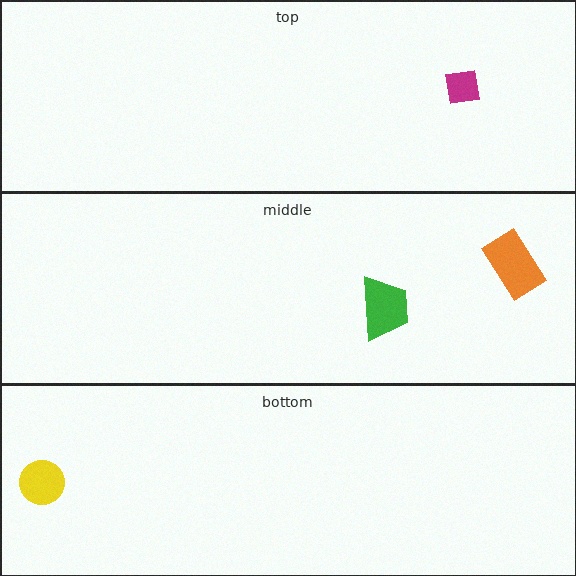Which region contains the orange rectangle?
The middle region.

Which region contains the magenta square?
The top region.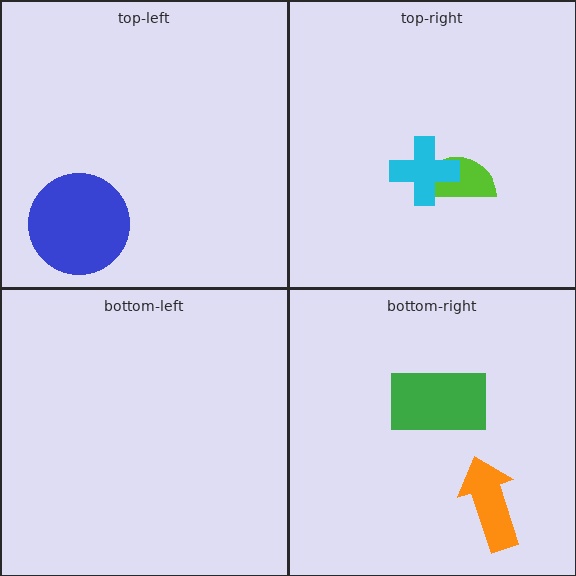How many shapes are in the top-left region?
1.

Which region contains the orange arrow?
The bottom-right region.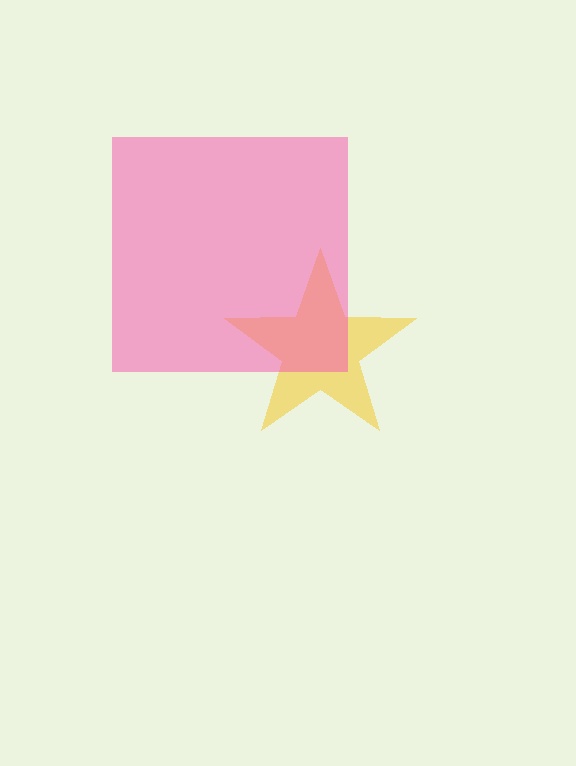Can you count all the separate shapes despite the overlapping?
Yes, there are 2 separate shapes.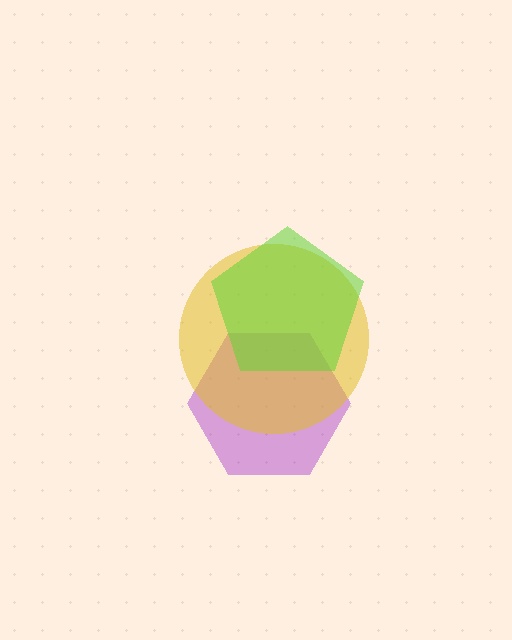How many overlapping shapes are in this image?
There are 3 overlapping shapes in the image.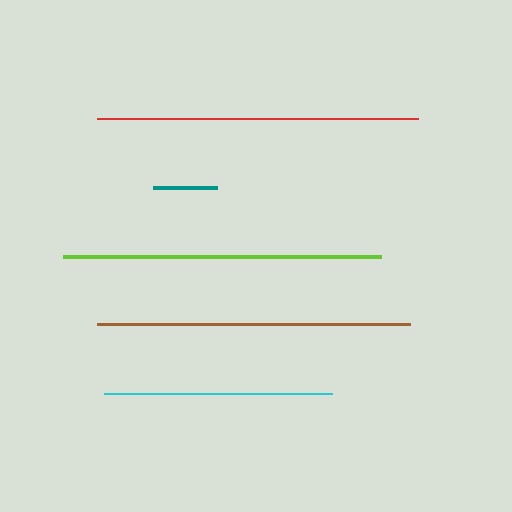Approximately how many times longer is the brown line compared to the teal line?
The brown line is approximately 4.9 times the length of the teal line.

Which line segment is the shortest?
The teal line is the shortest at approximately 64 pixels.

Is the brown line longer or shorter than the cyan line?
The brown line is longer than the cyan line.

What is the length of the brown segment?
The brown segment is approximately 313 pixels long.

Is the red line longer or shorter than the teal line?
The red line is longer than the teal line.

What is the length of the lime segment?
The lime segment is approximately 318 pixels long.